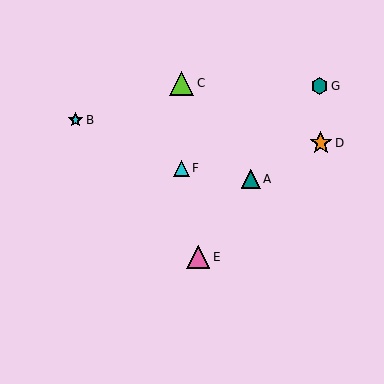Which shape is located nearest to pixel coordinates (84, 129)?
The cyan star (labeled B) at (75, 120) is nearest to that location.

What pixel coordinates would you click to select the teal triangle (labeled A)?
Click at (251, 179) to select the teal triangle A.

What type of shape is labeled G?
Shape G is a teal hexagon.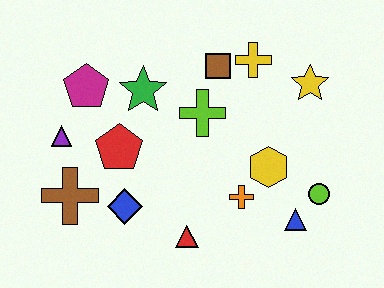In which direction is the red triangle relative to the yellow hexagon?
The red triangle is to the left of the yellow hexagon.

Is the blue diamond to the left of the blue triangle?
Yes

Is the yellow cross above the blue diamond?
Yes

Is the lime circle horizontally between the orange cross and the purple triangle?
No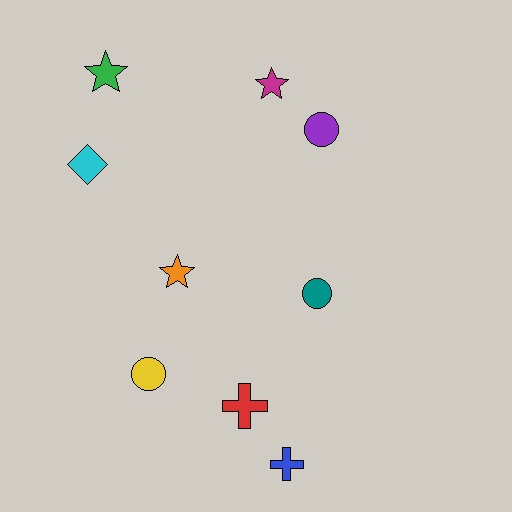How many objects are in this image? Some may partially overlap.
There are 9 objects.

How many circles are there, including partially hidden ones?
There are 3 circles.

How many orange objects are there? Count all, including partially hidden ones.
There is 1 orange object.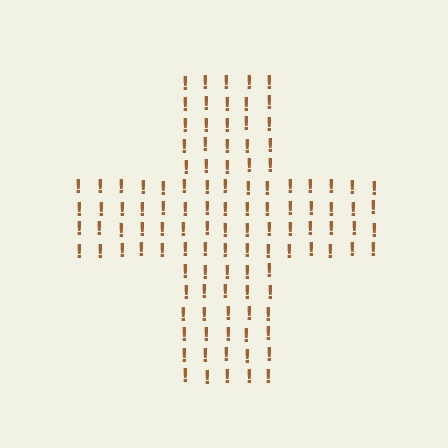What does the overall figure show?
The overall figure shows a cross.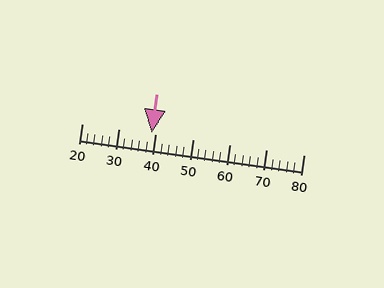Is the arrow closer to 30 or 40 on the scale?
The arrow is closer to 40.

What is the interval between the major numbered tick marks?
The major tick marks are spaced 10 units apart.